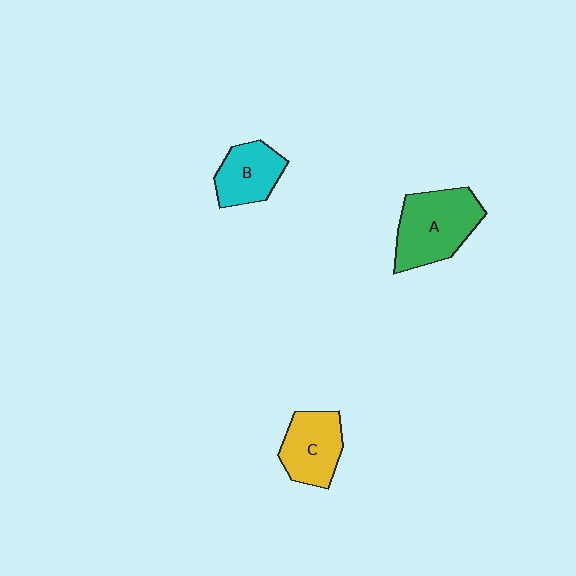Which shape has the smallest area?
Shape B (cyan).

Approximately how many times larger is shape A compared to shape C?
Approximately 1.4 times.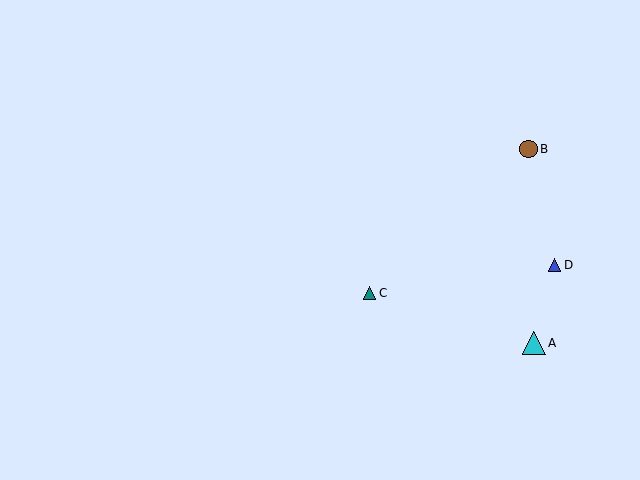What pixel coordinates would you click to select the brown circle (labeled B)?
Click at (528, 149) to select the brown circle B.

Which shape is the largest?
The cyan triangle (labeled A) is the largest.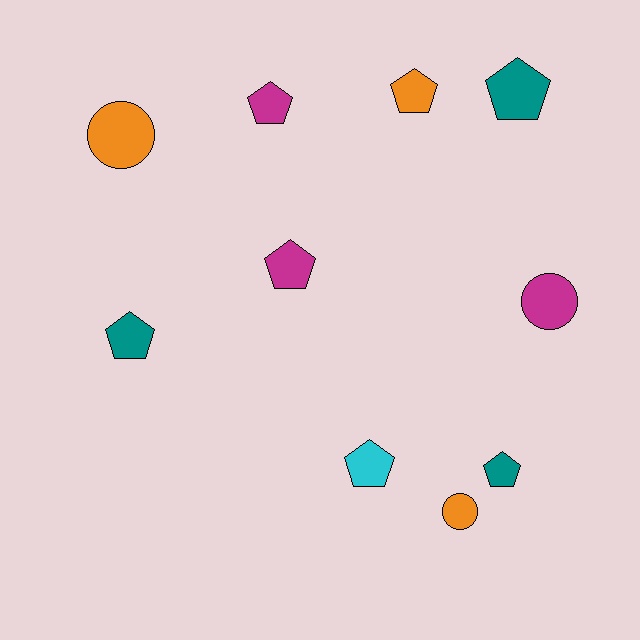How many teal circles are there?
There are no teal circles.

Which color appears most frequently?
Teal, with 3 objects.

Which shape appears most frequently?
Pentagon, with 7 objects.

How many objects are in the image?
There are 10 objects.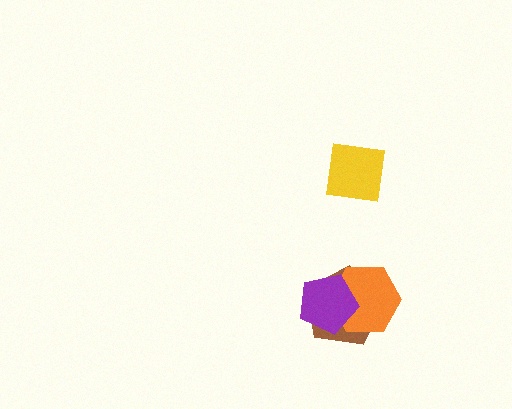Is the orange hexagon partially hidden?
Yes, it is partially covered by another shape.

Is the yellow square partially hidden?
No, no other shape covers it.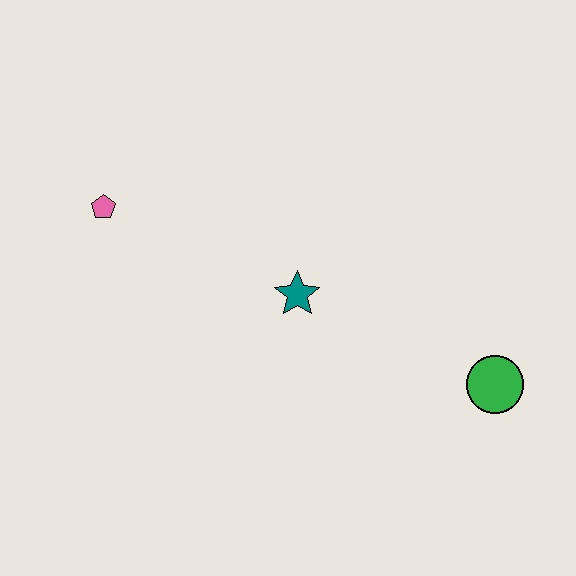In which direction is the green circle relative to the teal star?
The green circle is to the right of the teal star.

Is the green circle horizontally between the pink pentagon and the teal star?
No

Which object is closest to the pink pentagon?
The teal star is closest to the pink pentagon.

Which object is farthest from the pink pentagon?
The green circle is farthest from the pink pentagon.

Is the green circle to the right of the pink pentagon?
Yes